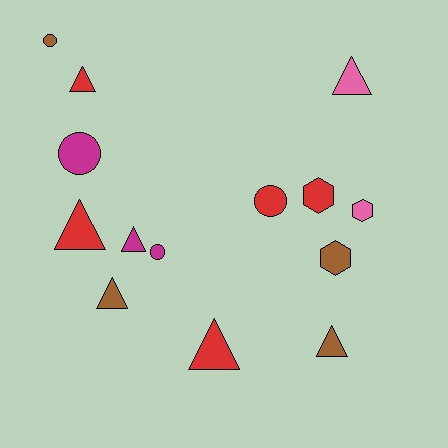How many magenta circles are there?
There are 2 magenta circles.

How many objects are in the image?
There are 14 objects.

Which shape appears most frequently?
Triangle, with 7 objects.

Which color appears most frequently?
Red, with 5 objects.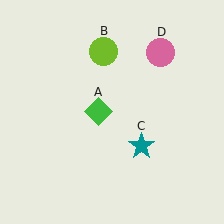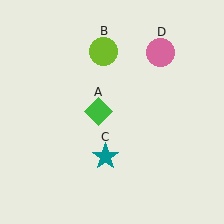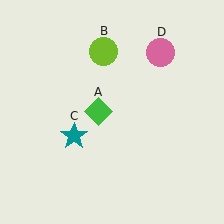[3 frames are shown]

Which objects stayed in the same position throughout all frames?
Green diamond (object A) and lime circle (object B) and pink circle (object D) remained stationary.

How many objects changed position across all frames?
1 object changed position: teal star (object C).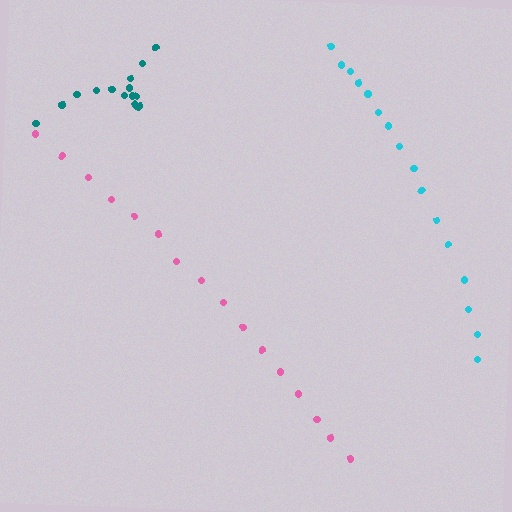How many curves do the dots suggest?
There are 3 distinct paths.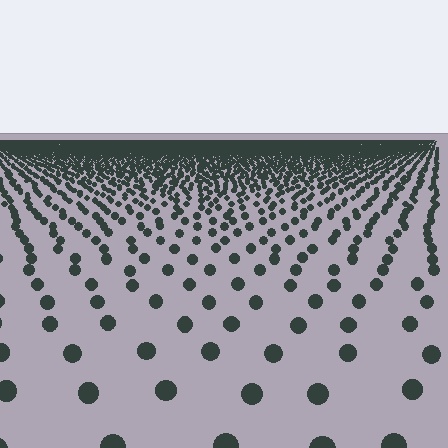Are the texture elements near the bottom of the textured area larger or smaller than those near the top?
Larger. Near the bottom, elements are closer to the viewer and appear at a bigger on-screen size.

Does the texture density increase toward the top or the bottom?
Density increases toward the top.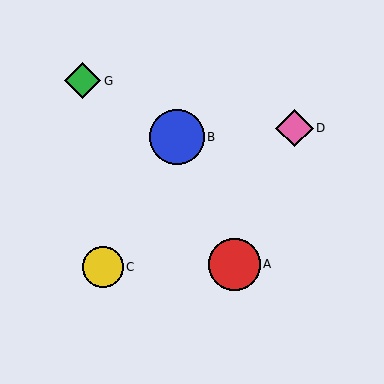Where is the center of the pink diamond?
The center of the pink diamond is at (294, 128).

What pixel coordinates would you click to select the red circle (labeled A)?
Click at (234, 264) to select the red circle A.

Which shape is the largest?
The blue circle (labeled B) is the largest.